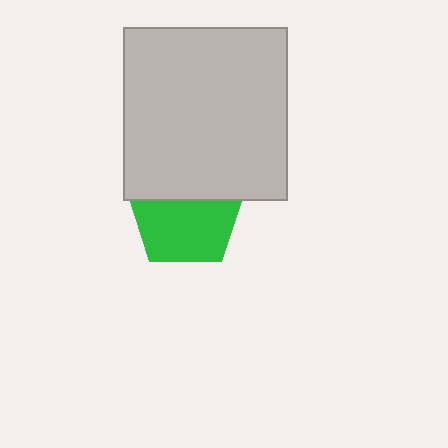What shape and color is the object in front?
The object in front is a light gray rectangle.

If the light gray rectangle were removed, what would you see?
You would see the complete green pentagon.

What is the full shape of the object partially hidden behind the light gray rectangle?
The partially hidden object is a green pentagon.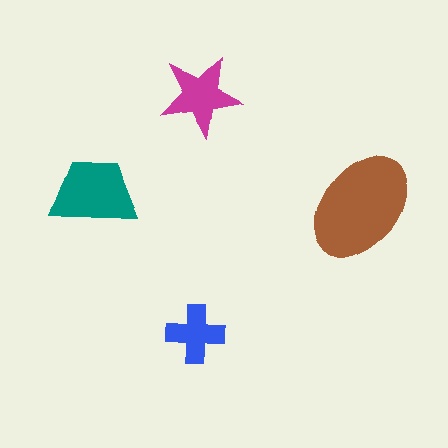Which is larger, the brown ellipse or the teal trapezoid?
The brown ellipse.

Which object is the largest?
The brown ellipse.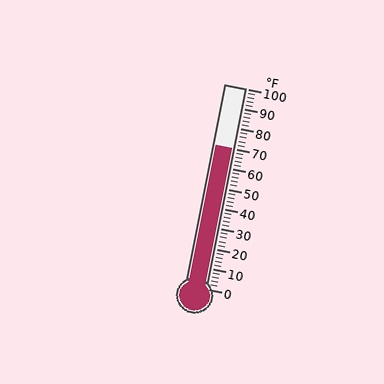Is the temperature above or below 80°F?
The temperature is below 80°F.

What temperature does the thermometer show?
The thermometer shows approximately 70°F.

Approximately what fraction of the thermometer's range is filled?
The thermometer is filled to approximately 70% of its range.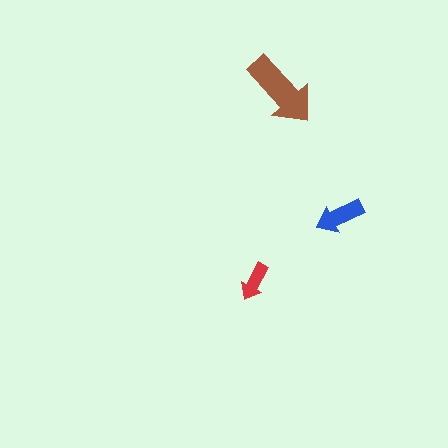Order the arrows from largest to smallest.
the brown one, the blue one, the red one.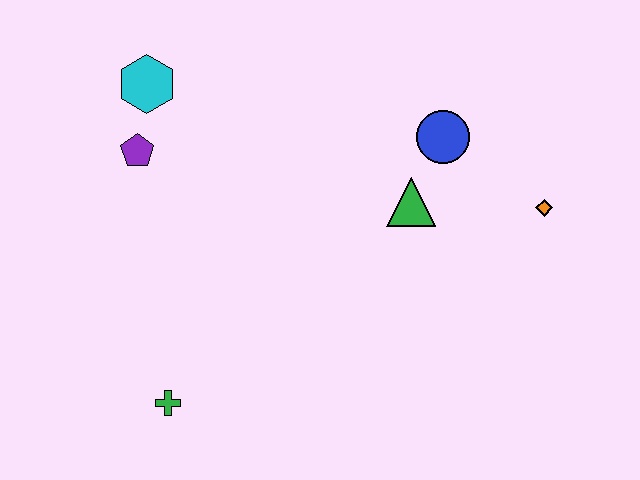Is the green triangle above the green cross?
Yes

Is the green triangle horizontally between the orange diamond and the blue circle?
No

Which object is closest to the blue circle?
The green triangle is closest to the blue circle.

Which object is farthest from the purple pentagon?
The orange diamond is farthest from the purple pentagon.